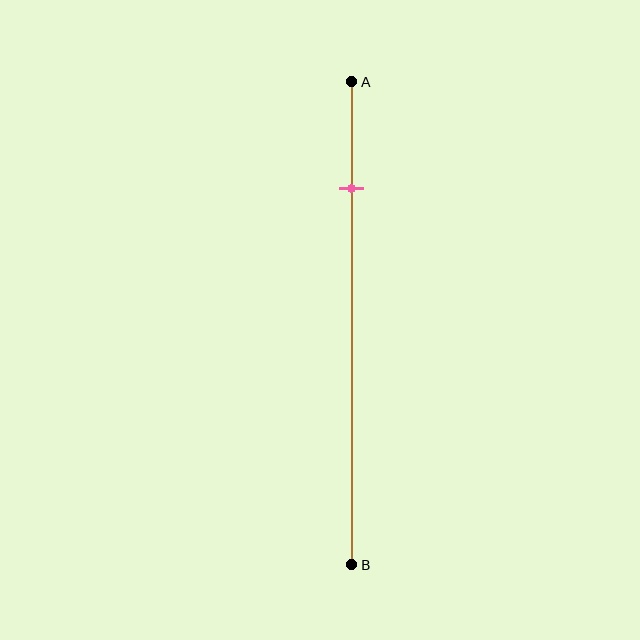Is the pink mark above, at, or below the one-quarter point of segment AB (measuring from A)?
The pink mark is approximately at the one-quarter point of segment AB.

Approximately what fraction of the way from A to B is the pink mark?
The pink mark is approximately 20% of the way from A to B.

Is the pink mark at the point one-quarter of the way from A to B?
Yes, the mark is approximately at the one-quarter point.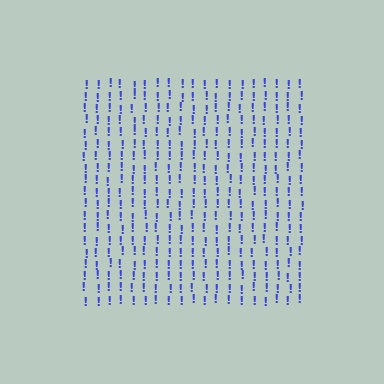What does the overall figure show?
The overall figure shows a square.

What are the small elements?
The small elements are exclamation marks.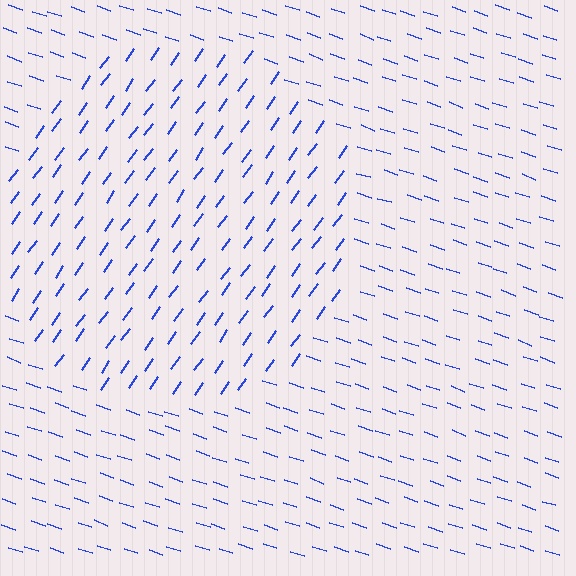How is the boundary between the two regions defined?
The boundary is defined purely by a change in line orientation (approximately 73 degrees difference). All lines are the same color and thickness.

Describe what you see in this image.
The image is filled with small blue line segments. A circle region in the image has lines oriented differently from the surrounding lines, creating a visible texture boundary.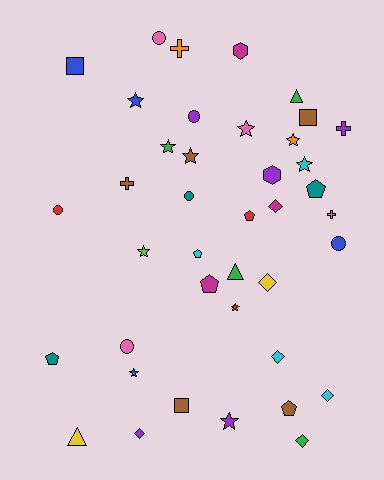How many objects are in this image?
There are 40 objects.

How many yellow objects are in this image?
There are 2 yellow objects.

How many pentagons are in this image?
There are 6 pentagons.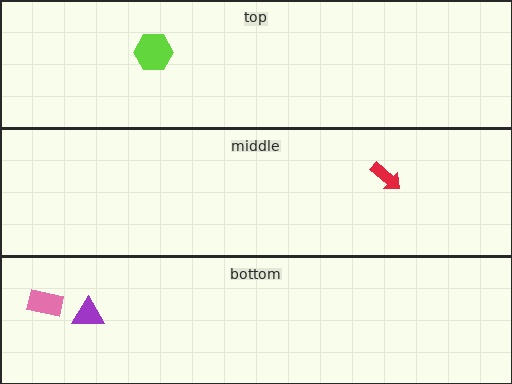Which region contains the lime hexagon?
The top region.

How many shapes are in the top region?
1.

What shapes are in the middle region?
The red arrow.